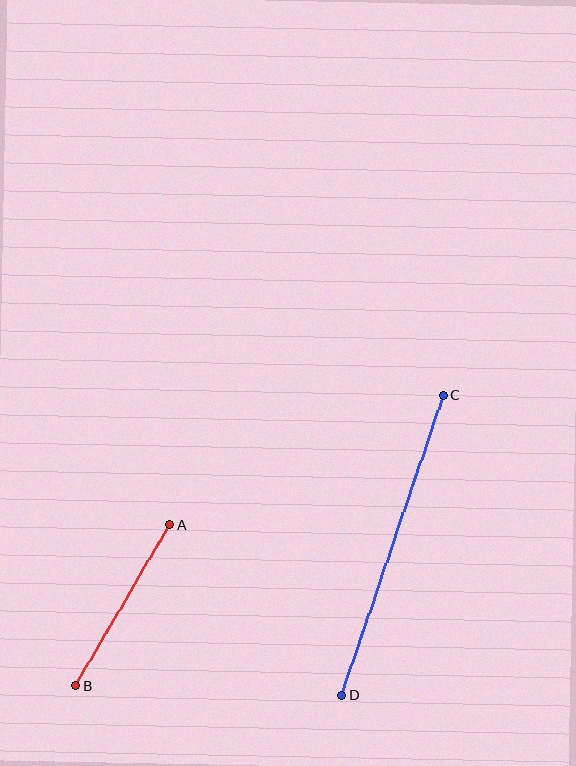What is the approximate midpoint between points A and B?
The midpoint is at approximately (123, 605) pixels.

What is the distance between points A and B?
The distance is approximately 187 pixels.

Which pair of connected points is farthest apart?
Points C and D are farthest apart.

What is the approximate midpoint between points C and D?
The midpoint is at approximately (393, 545) pixels.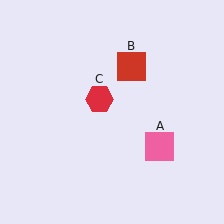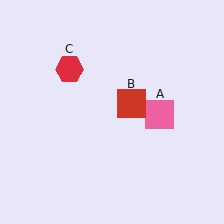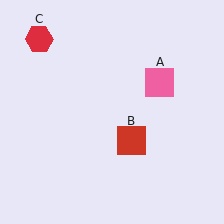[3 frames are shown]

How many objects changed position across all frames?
3 objects changed position: pink square (object A), red square (object B), red hexagon (object C).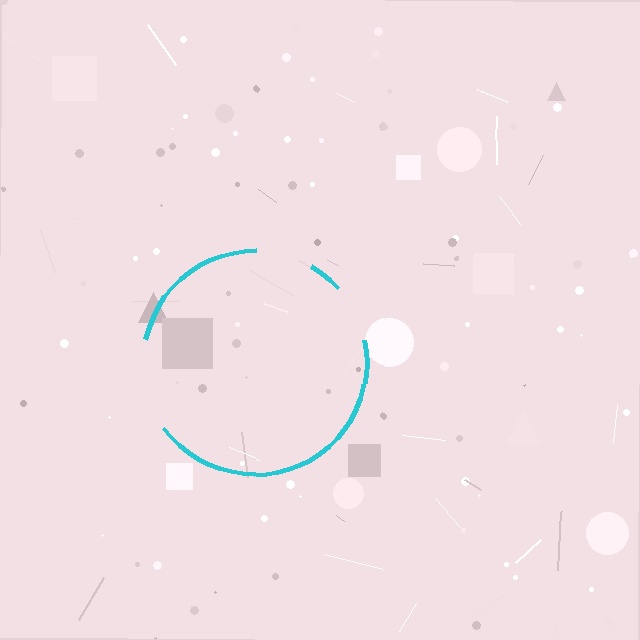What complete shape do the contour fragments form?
The contour fragments form a circle.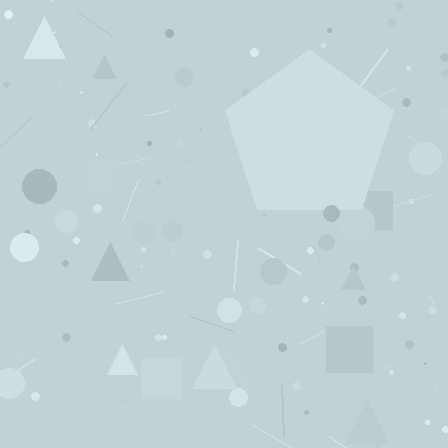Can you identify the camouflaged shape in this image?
The camouflaged shape is a pentagon.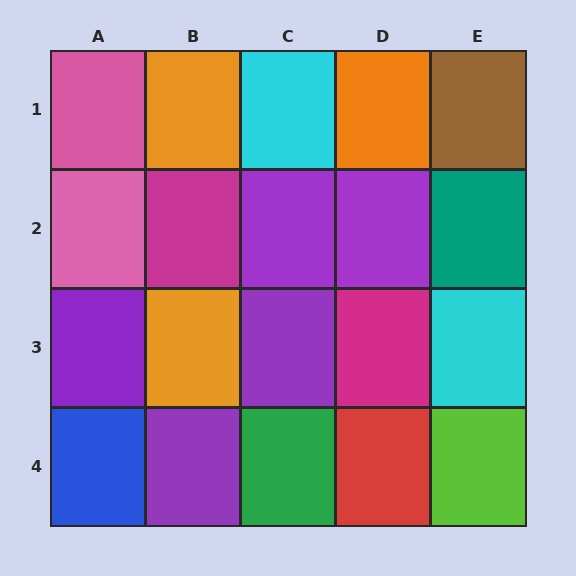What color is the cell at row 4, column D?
Red.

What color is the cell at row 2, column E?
Teal.